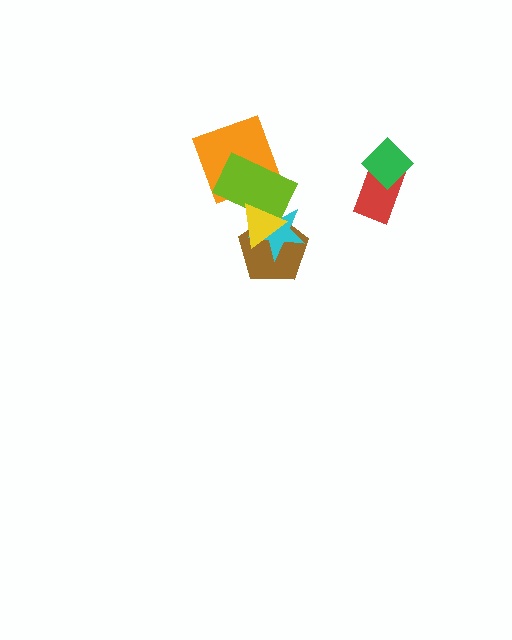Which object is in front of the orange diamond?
The lime rectangle is in front of the orange diamond.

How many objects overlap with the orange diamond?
1 object overlaps with the orange diamond.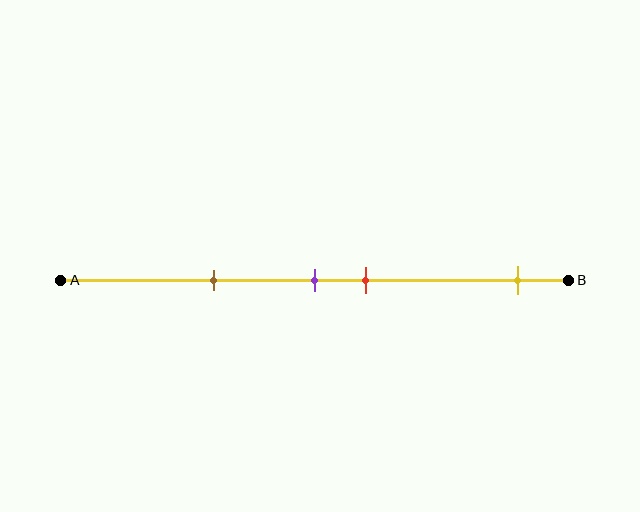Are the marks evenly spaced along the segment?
No, the marks are not evenly spaced.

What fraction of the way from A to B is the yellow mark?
The yellow mark is approximately 90% (0.9) of the way from A to B.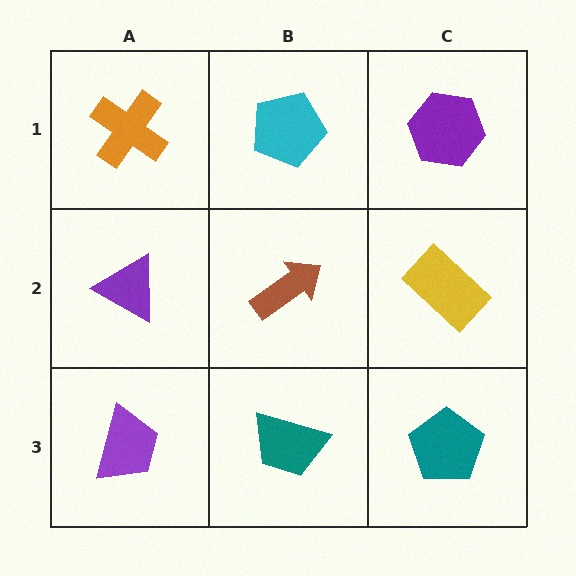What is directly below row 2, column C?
A teal pentagon.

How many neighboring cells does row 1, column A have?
2.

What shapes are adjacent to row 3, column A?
A purple triangle (row 2, column A), a teal trapezoid (row 3, column B).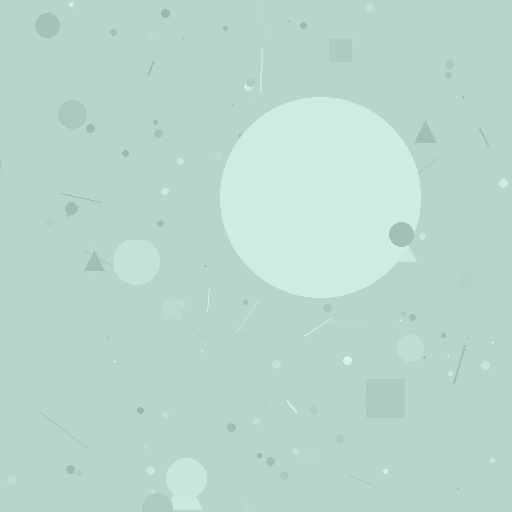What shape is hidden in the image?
A circle is hidden in the image.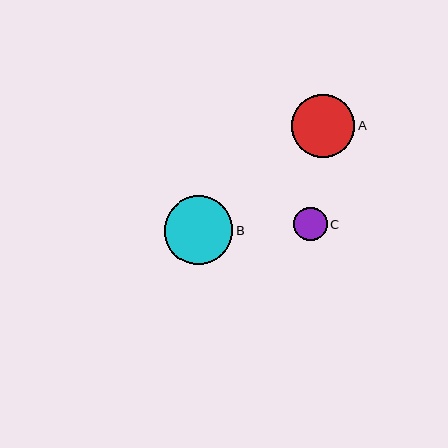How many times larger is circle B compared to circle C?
Circle B is approximately 2.0 times the size of circle C.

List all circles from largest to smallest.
From largest to smallest: B, A, C.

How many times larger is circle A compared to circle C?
Circle A is approximately 1.9 times the size of circle C.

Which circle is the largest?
Circle B is the largest with a size of approximately 68 pixels.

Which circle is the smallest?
Circle C is the smallest with a size of approximately 33 pixels.